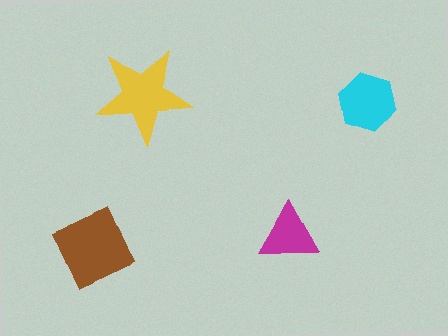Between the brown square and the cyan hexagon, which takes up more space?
The brown square.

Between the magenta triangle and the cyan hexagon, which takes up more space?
The cyan hexagon.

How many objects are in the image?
There are 4 objects in the image.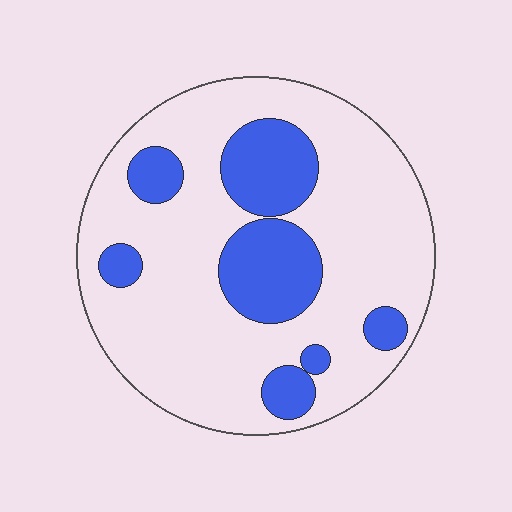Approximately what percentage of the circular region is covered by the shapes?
Approximately 25%.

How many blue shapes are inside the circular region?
7.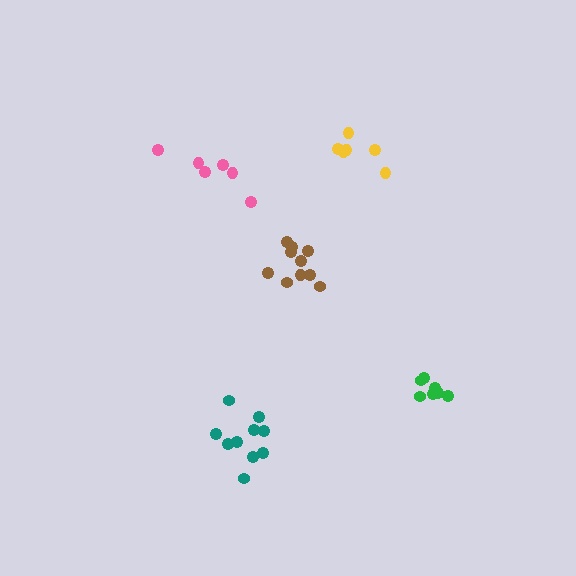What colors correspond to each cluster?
The clusters are colored: brown, teal, pink, yellow, green.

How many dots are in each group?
Group 1: 10 dots, Group 2: 10 dots, Group 3: 6 dots, Group 4: 6 dots, Group 5: 7 dots (39 total).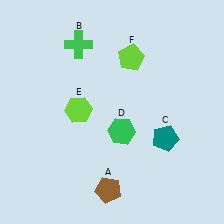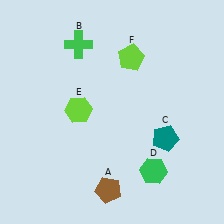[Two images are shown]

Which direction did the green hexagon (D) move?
The green hexagon (D) moved down.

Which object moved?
The green hexagon (D) moved down.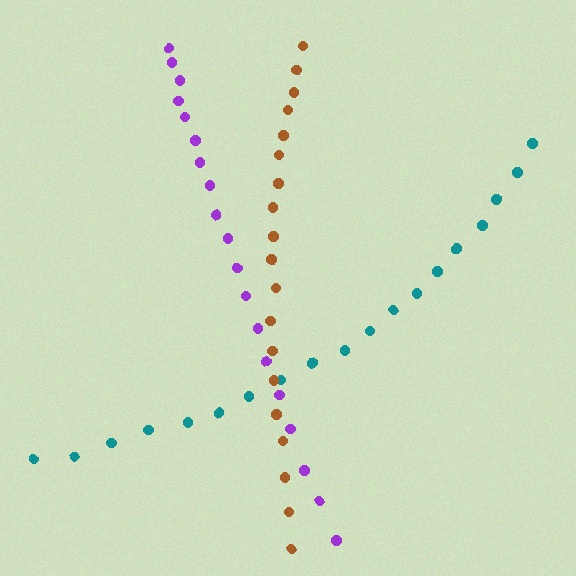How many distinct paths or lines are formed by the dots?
There are 3 distinct paths.